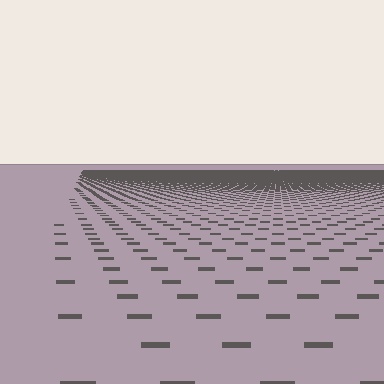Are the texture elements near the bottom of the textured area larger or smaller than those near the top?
Larger. Near the bottom, elements are closer to the viewer and appear at a bigger on-screen size.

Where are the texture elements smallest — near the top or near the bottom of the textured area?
Near the top.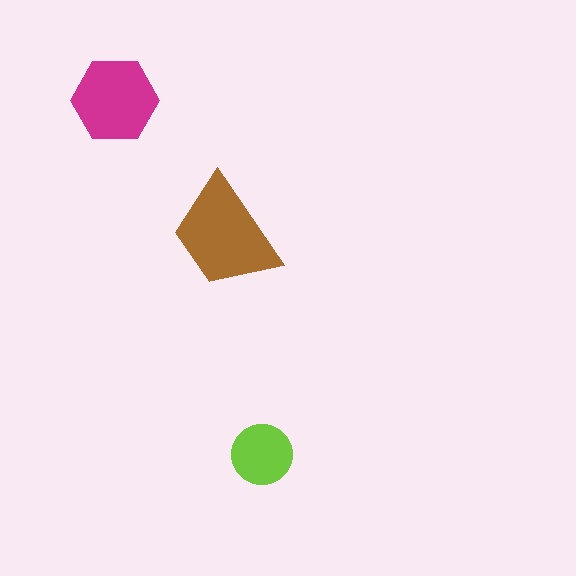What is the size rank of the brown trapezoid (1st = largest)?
1st.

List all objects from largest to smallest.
The brown trapezoid, the magenta hexagon, the lime circle.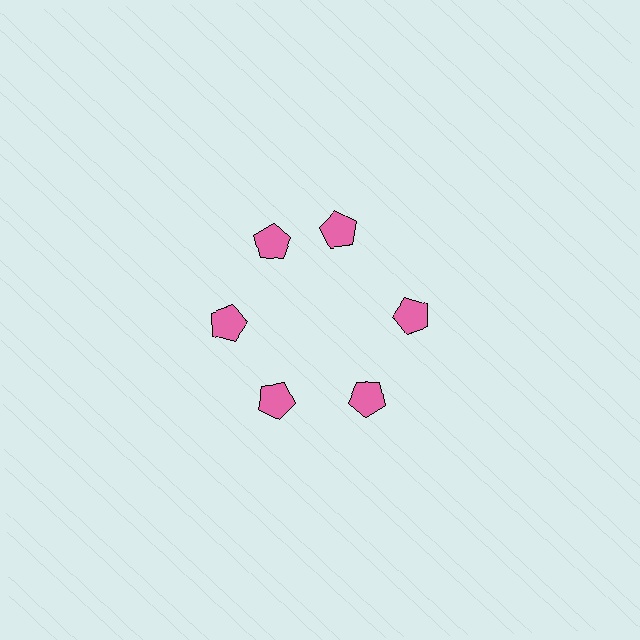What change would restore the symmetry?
The symmetry would be restored by rotating it back into even spacing with its neighbors so that all 6 pentagons sit at equal angles and equal distance from the center.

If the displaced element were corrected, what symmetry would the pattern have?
It would have 6-fold rotational symmetry — the pattern would map onto itself every 60 degrees.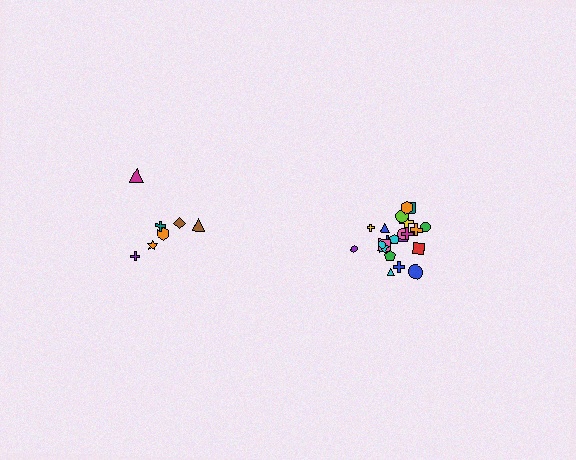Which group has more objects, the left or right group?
The right group.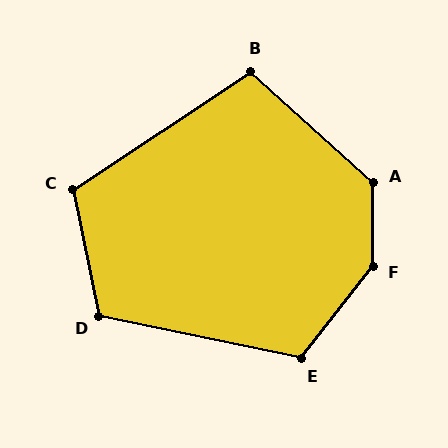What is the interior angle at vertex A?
Approximately 132 degrees (obtuse).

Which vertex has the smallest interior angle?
B, at approximately 104 degrees.